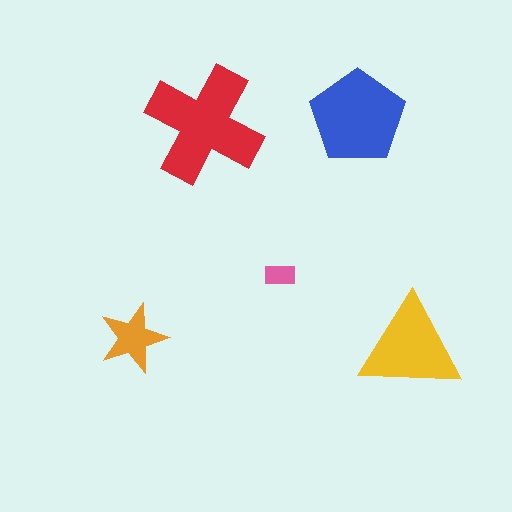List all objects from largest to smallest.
The red cross, the blue pentagon, the yellow triangle, the orange star, the pink rectangle.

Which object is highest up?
The blue pentagon is topmost.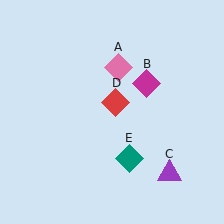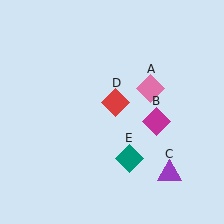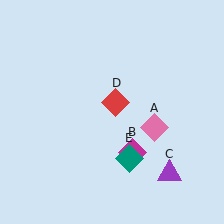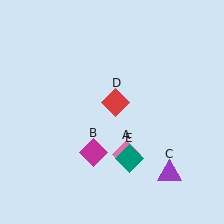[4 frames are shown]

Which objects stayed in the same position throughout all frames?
Purple triangle (object C) and red diamond (object D) and teal diamond (object E) remained stationary.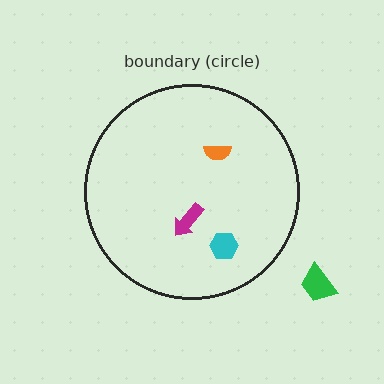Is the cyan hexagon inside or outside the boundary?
Inside.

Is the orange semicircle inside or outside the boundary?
Inside.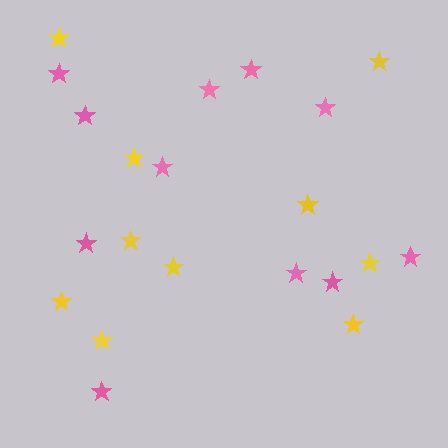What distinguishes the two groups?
There are 2 groups: one group of pink stars (11) and one group of yellow stars (10).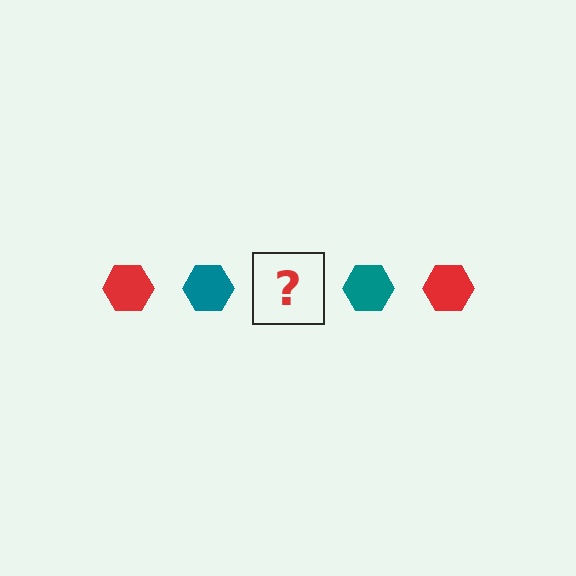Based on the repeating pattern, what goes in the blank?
The blank should be a red hexagon.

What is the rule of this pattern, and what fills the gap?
The rule is that the pattern cycles through red, teal hexagons. The gap should be filled with a red hexagon.